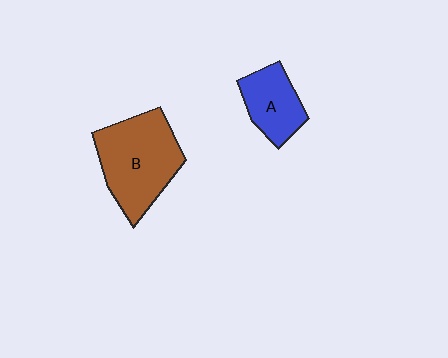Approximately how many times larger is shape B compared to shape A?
Approximately 1.8 times.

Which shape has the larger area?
Shape B (brown).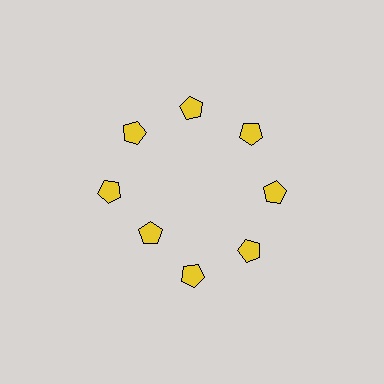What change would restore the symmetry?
The symmetry would be restored by moving it outward, back onto the ring so that all 8 pentagons sit at equal angles and equal distance from the center.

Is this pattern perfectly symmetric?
No. The 8 yellow pentagons are arranged in a ring, but one element near the 8 o'clock position is pulled inward toward the center, breaking the 8-fold rotational symmetry.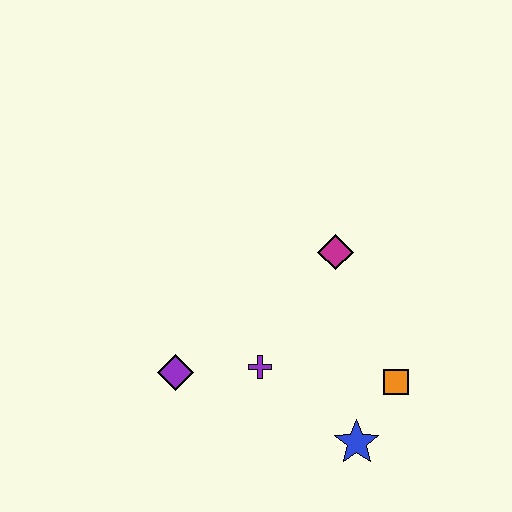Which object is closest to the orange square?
The blue star is closest to the orange square.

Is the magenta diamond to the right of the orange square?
No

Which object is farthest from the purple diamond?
The orange square is farthest from the purple diamond.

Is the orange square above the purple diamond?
No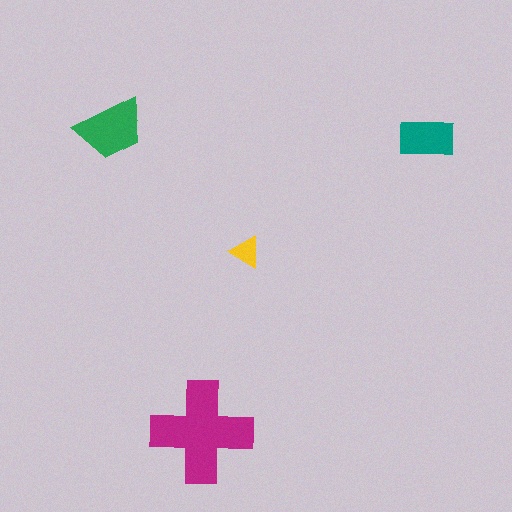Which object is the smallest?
The yellow triangle.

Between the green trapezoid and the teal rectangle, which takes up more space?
The green trapezoid.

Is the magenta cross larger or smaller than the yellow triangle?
Larger.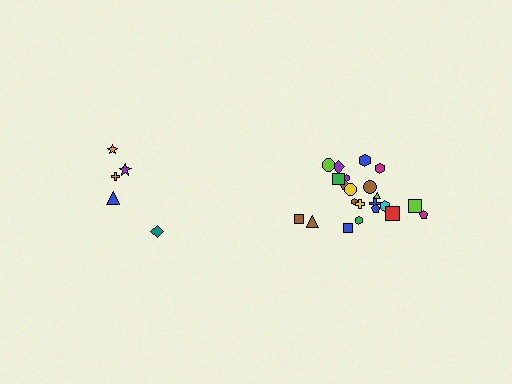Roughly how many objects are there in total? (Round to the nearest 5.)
Roughly 25 objects in total.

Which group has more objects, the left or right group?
The right group.